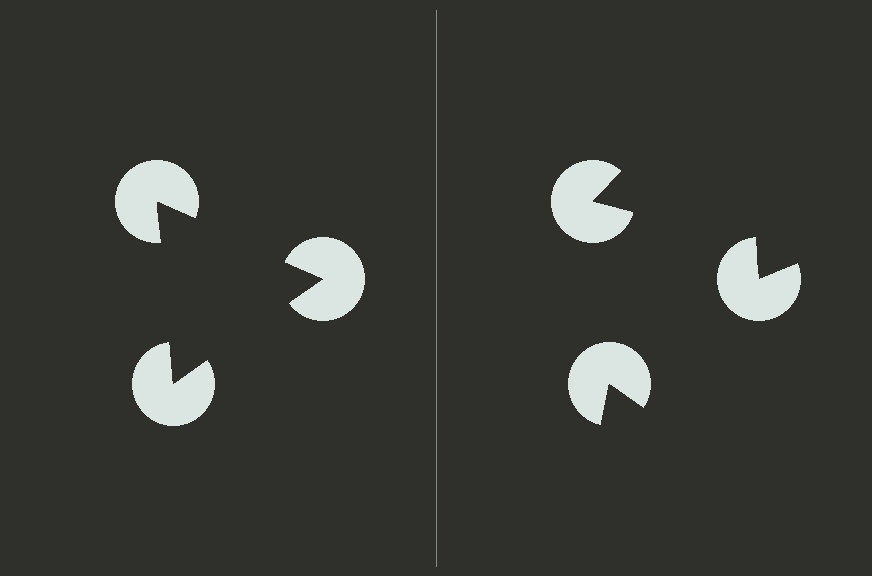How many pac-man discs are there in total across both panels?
6 — 3 on each side.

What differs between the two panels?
The pac-man discs are positioned identically on both sides; only the wedge orientations differ. On the left they align to a triangle; on the right they are misaligned.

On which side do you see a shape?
An illusory triangle appears on the left side. On the right side the wedge cuts are rotated, so no coherent shape forms.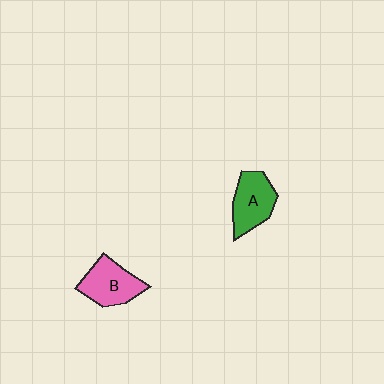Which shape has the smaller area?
Shape A (green).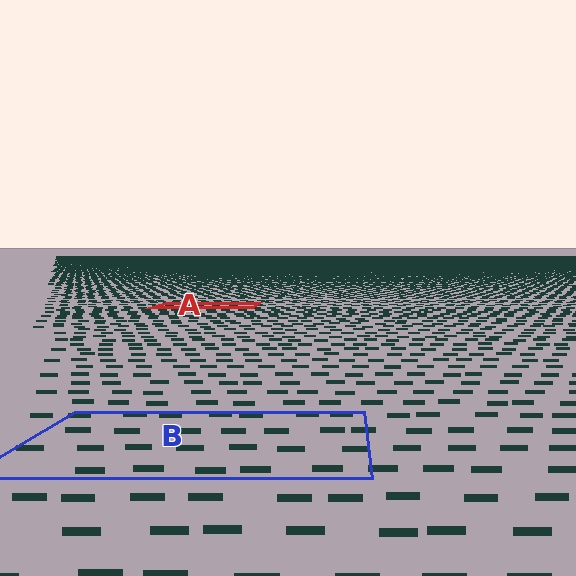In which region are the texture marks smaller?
The texture marks are smaller in region A, because it is farther away.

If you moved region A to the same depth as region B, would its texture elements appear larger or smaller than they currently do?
They would appear larger. At a closer depth, the same texture elements are projected at a bigger on-screen size.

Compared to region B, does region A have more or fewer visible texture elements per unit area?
Region A has more texture elements per unit area — they are packed more densely because it is farther away.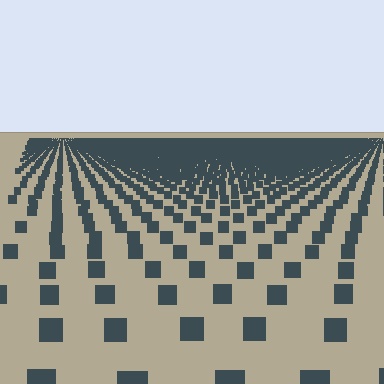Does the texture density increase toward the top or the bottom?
Density increases toward the top.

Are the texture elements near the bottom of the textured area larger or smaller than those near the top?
Larger. Near the bottom, elements are closer to the viewer and appear at a bigger on-screen size.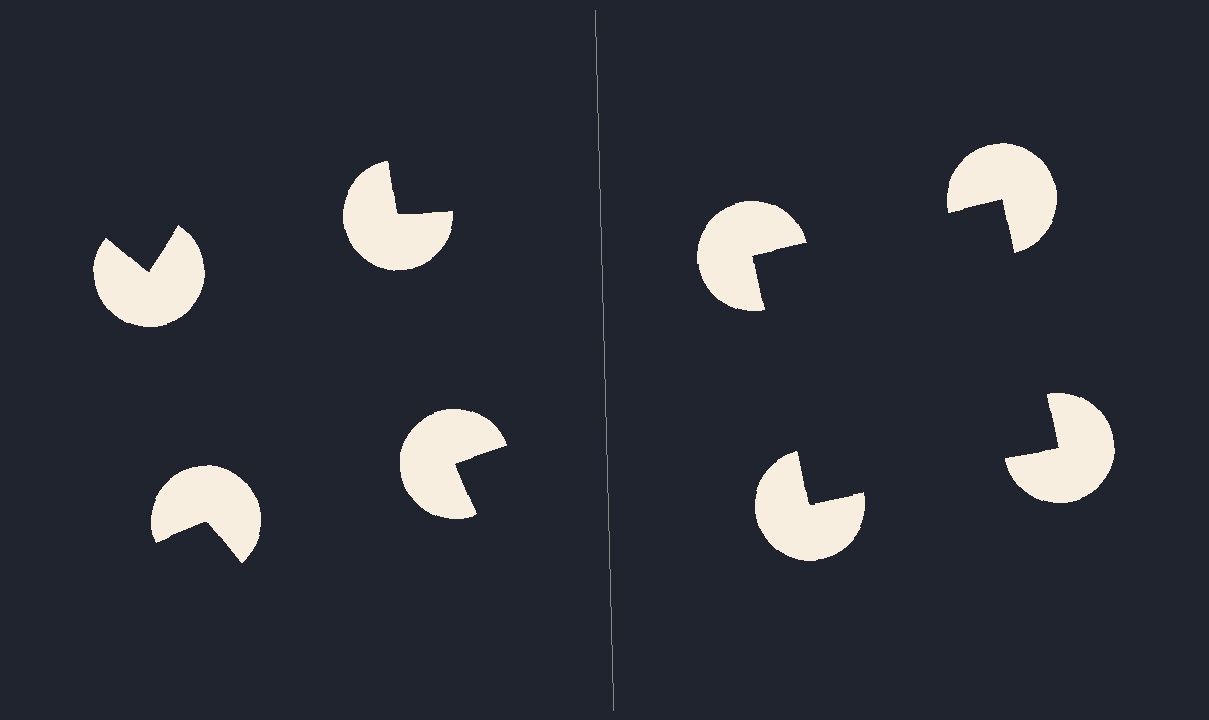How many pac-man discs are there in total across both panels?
8 — 4 on each side.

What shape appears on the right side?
An illusory square.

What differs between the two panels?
The pac-man discs are positioned identically on both sides; only the wedge orientations differ. On the right they align to a square; on the left they are misaligned.